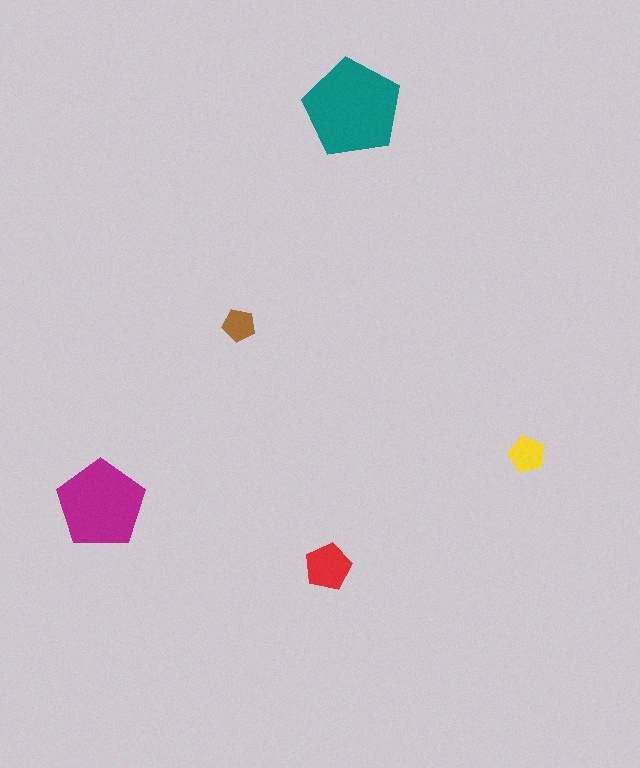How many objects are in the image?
There are 5 objects in the image.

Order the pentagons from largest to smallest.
the teal one, the magenta one, the red one, the yellow one, the brown one.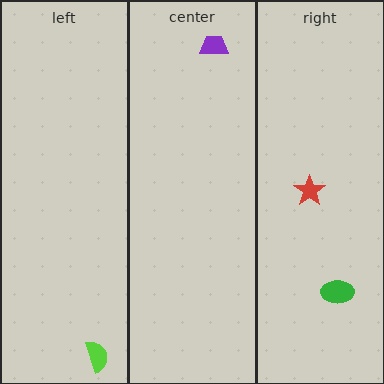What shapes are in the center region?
The purple trapezoid.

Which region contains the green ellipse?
The right region.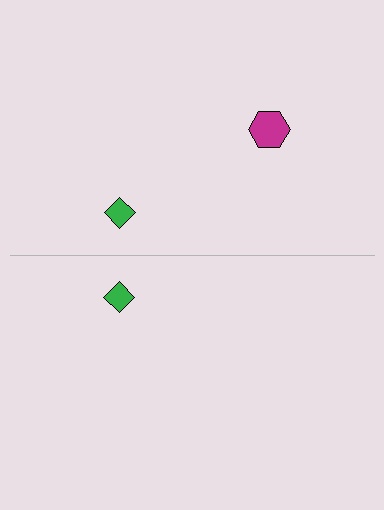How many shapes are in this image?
There are 3 shapes in this image.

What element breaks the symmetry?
A magenta hexagon is missing from the bottom side.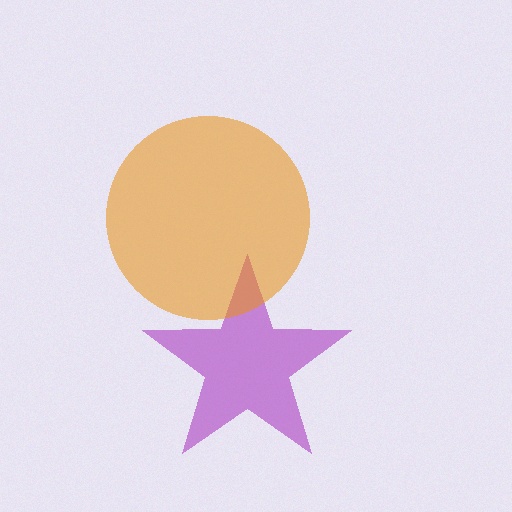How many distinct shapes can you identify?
There are 2 distinct shapes: a purple star, an orange circle.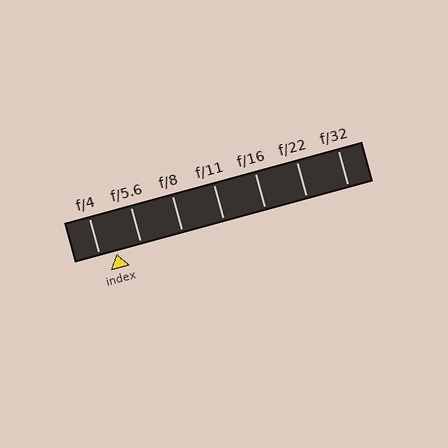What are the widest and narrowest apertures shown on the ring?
The widest aperture shown is f/4 and the narrowest is f/32.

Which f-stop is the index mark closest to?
The index mark is closest to f/4.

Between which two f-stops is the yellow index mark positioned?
The index mark is between f/4 and f/5.6.